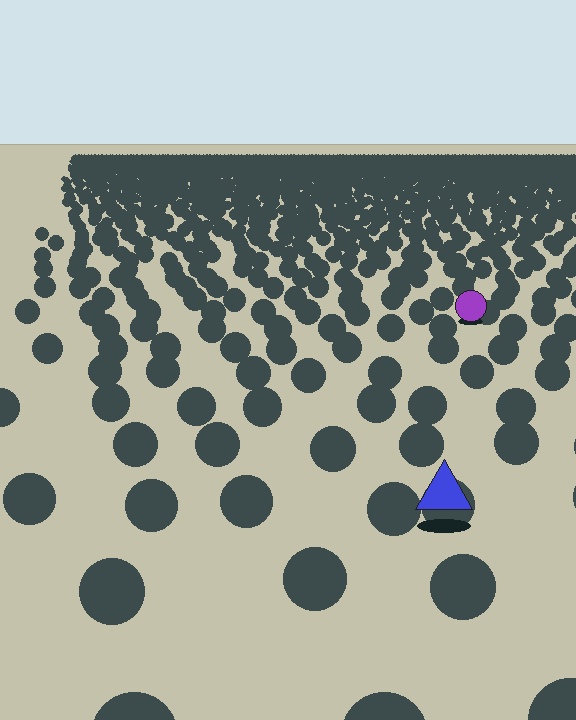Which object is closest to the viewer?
The blue triangle is closest. The texture marks near it are larger and more spread out.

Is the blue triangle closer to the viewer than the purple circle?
Yes. The blue triangle is closer — you can tell from the texture gradient: the ground texture is coarser near it.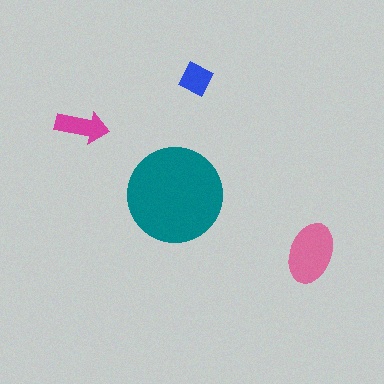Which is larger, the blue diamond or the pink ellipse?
The pink ellipse.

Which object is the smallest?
The blue diamond.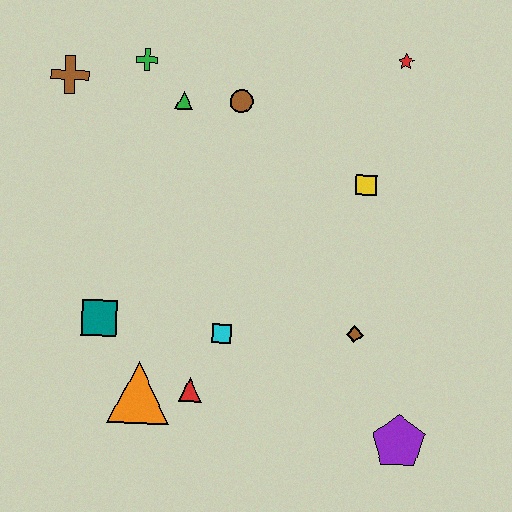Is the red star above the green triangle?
Yes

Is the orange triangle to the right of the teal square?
Yes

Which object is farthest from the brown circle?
The purple pentagon is farthest from the brown circle.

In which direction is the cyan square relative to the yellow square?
The cyan square is below the yellow square.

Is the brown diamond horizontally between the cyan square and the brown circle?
No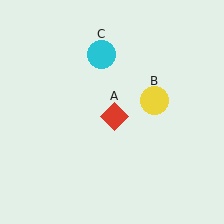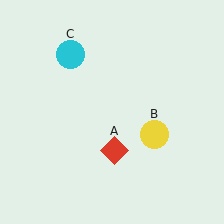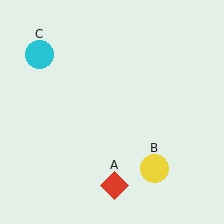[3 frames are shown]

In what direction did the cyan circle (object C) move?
The cyan circle (object C) moved left.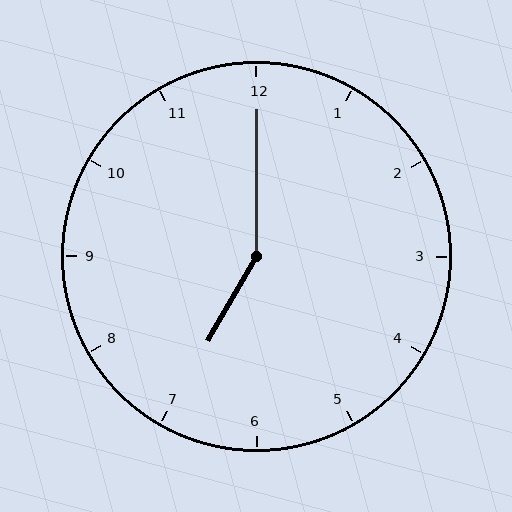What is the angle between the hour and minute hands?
Approximately 150 degrees.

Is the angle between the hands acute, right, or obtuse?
It is obtuse.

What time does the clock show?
7:00.